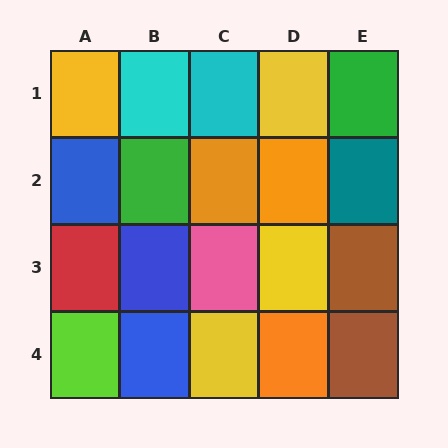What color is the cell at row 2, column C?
Orange.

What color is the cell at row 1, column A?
Yellow.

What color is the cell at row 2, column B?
Green.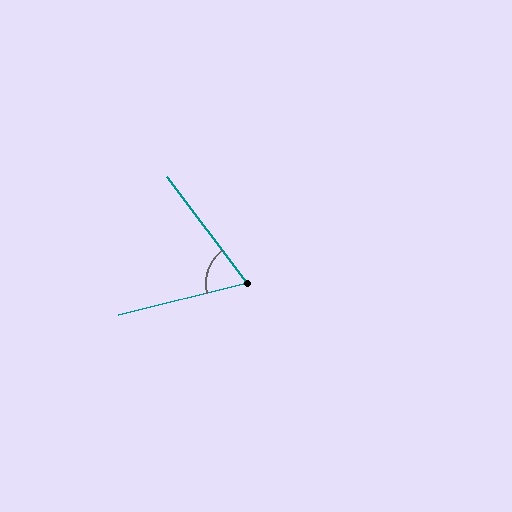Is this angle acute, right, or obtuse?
It is acute.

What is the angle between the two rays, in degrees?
Approximately 67 degrees.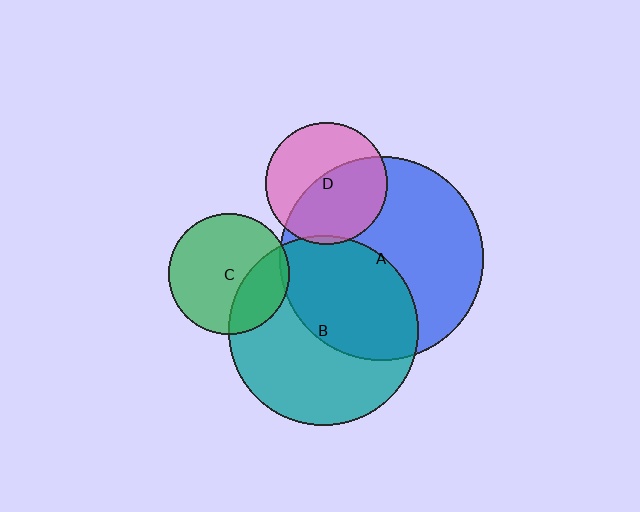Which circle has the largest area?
Circle A (blue).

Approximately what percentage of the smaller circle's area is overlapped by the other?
Approximately 5%.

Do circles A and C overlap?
Yes.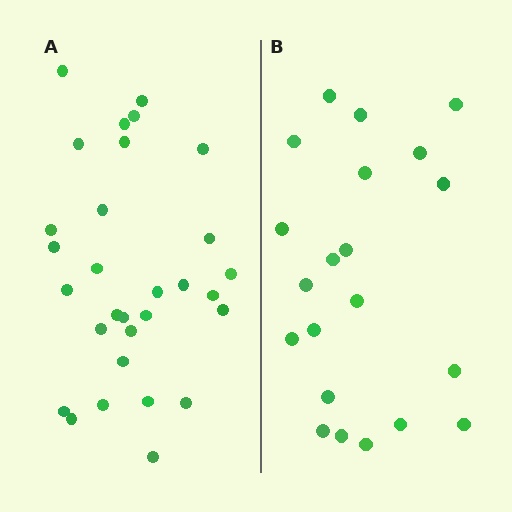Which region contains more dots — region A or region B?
Region A (the left region) has more dots.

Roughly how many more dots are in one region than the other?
Region A has roughly 8 or so more dots than region B.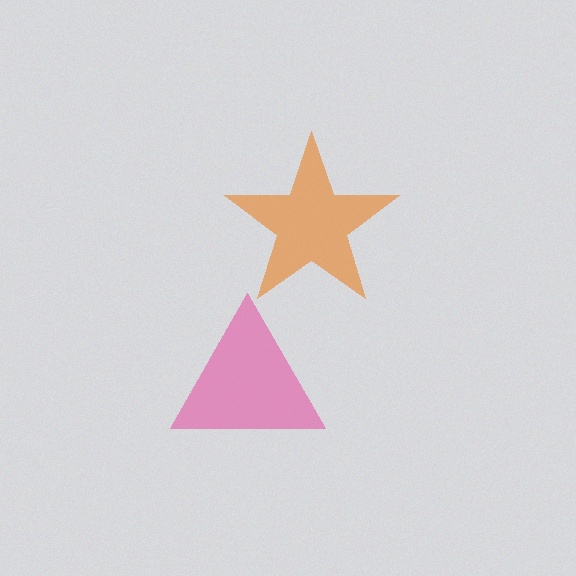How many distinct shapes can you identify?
There are 2 distinct shapes: an orange star, a pink triangle.